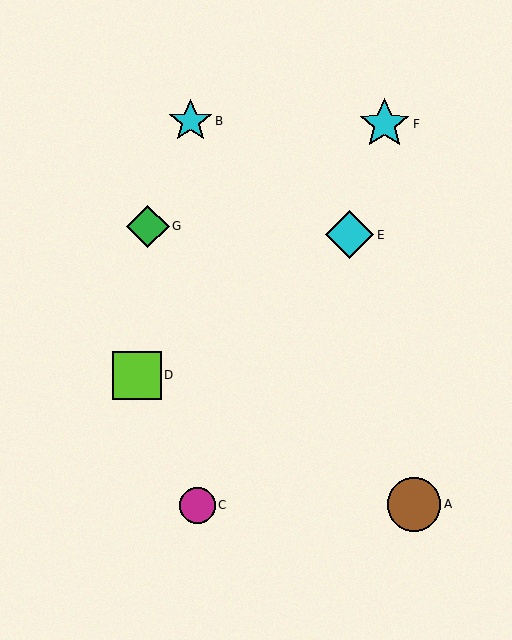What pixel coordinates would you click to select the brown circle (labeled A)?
Click at (414, 504) to select the brown circle A.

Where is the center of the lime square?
The center of the lime square is at (137, 375).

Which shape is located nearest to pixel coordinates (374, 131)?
The cyan star (labeled F) at (385, 124) is nearest to that location.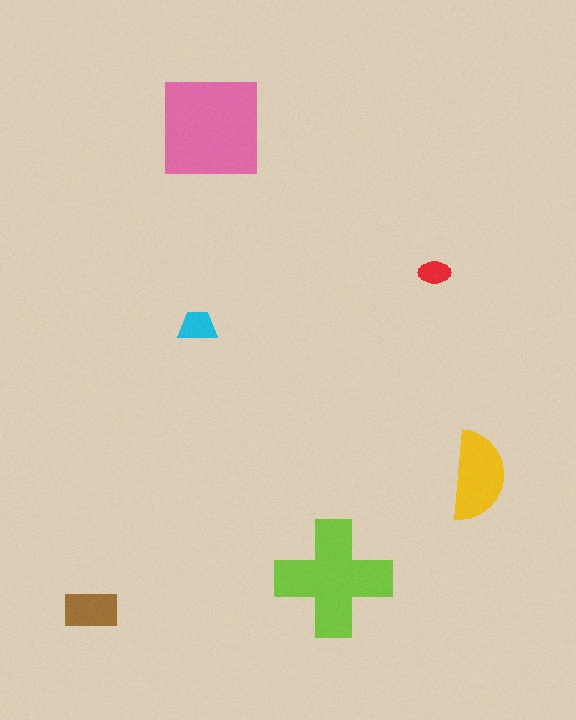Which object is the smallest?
The red ellipse.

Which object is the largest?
The pink square.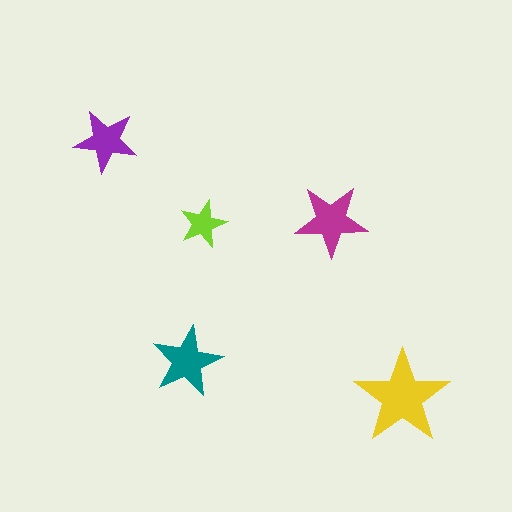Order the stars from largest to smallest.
the yellow one, the magenta one, the teal one, the purple one, the lime one.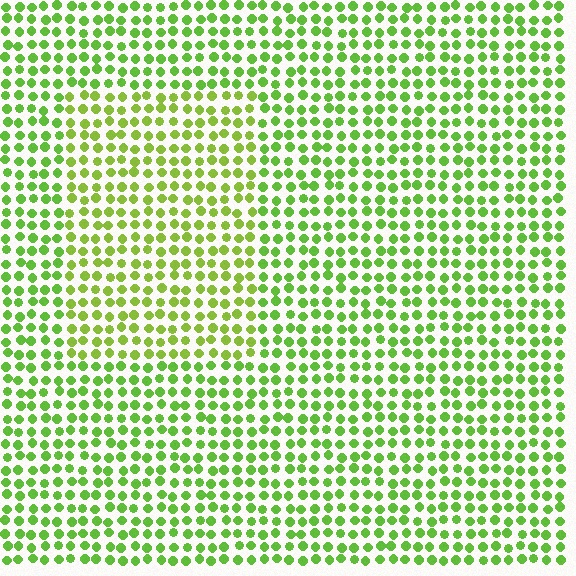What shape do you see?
I see a rectangle.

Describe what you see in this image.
The image is filled with small lime elements in a uniform arrangement. A rectangle-shaped region is visible where the elements are tinted to a slightly different hue, forming a subtle color boundary.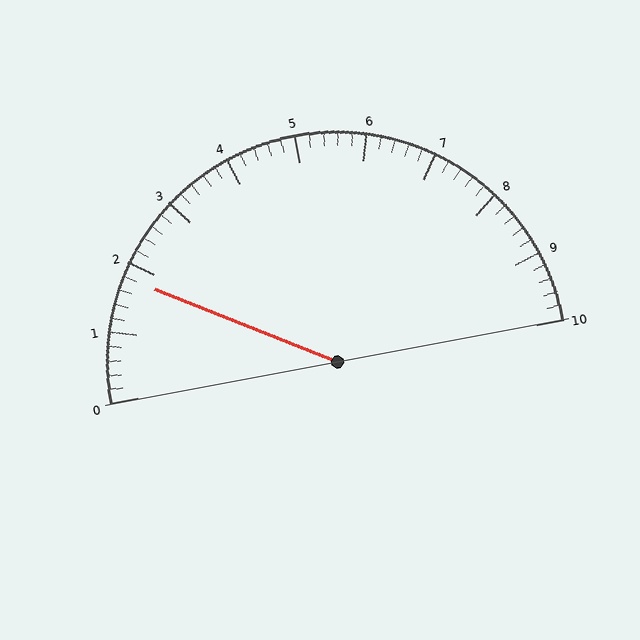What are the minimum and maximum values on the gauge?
The gauge ranges from 0 to 10.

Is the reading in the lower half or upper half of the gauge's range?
The reading is in the lower half of the range (0 to 10).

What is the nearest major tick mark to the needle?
The nearest major tick mark is 2.